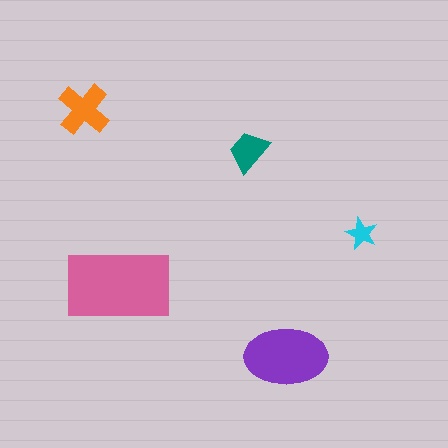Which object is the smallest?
The cyan star.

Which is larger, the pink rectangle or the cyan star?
The pink rectangle.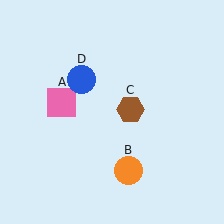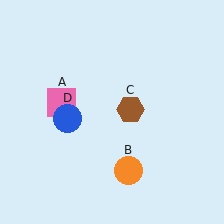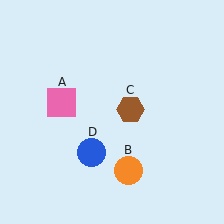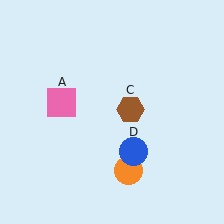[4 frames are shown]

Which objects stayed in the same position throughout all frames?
Pink square (object A) and orange circle (object B) and brown hexagon (object C) remained stationary.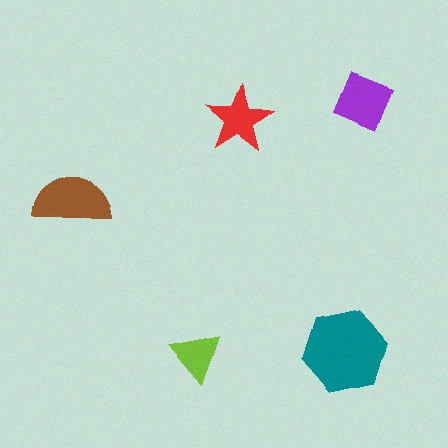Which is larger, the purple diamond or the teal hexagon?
The teal hexagon.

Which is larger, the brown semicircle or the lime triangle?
The brown semicircle.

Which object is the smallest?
The lime triangle.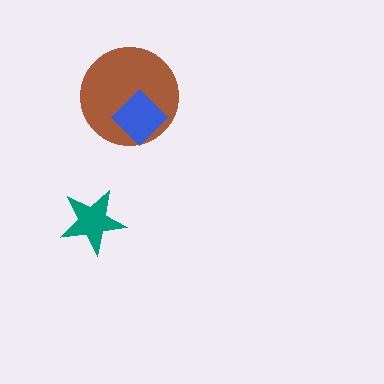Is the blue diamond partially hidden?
No, no other shape covers it.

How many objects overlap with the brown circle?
1 object overlaps with the brown circle.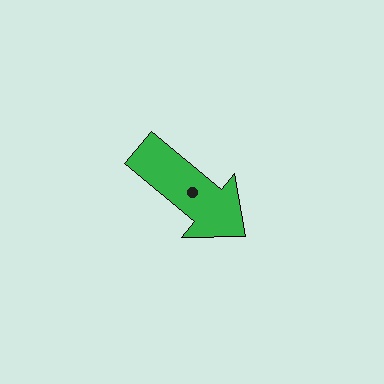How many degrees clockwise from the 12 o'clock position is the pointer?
Approximately 130 degrees.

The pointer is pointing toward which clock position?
Roughly 4 o'clock.